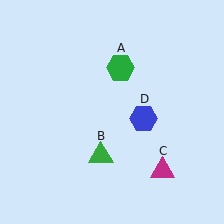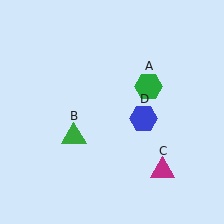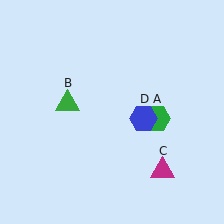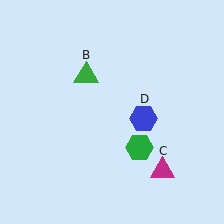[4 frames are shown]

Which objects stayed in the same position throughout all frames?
Magenta triangle (object C) and blue hexagon (object D) remained stationary.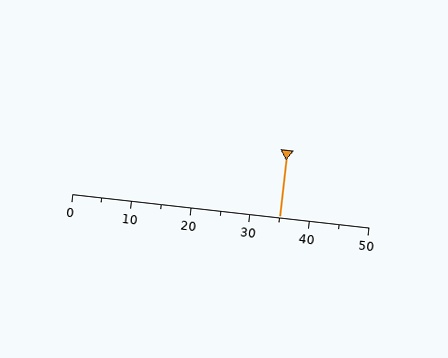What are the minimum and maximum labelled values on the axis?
The axis runs from 0 to 50.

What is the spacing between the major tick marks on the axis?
The major ticks are spaced 10 apart.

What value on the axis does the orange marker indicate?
The marker indicates approximately 35.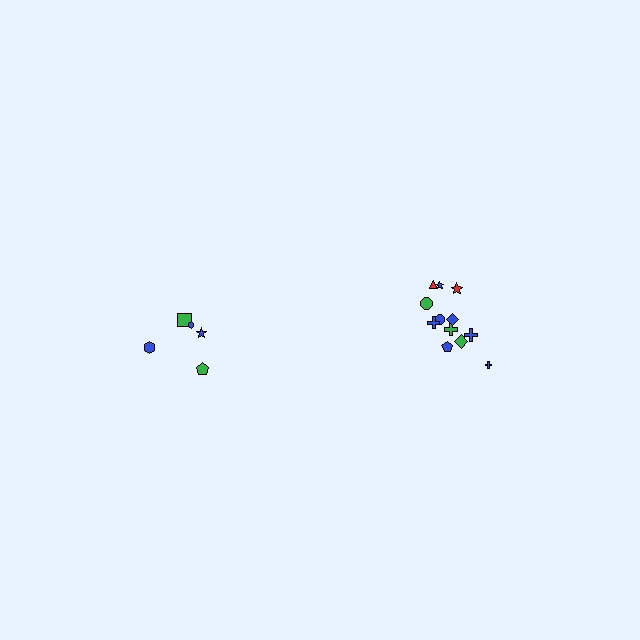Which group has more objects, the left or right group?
The right group.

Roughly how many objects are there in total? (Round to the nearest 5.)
Roughly 15 objects in total.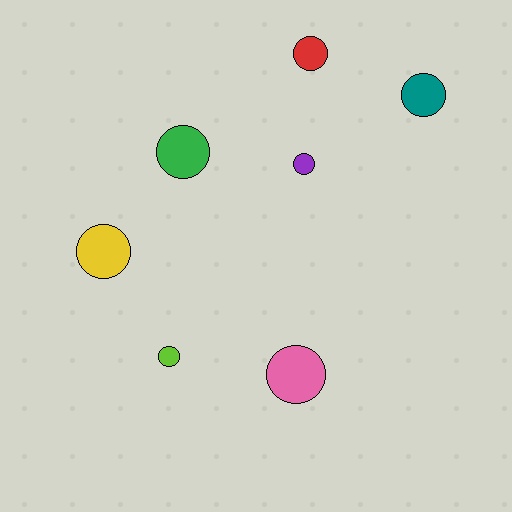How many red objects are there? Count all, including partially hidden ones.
There is 1 red object.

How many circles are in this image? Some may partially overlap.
There are 7 circles.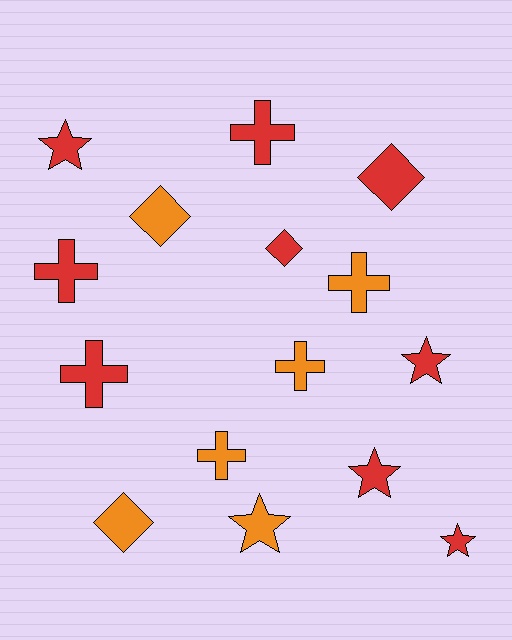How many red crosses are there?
There are 3 red crosses.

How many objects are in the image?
There are 15 objects.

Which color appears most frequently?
Red, with 9 objects.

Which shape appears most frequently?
Cross, with 6 objects.